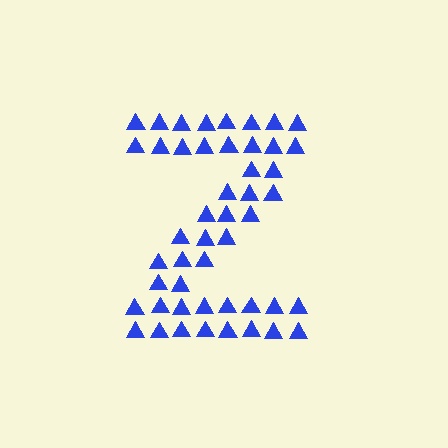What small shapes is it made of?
It is made of small triangles.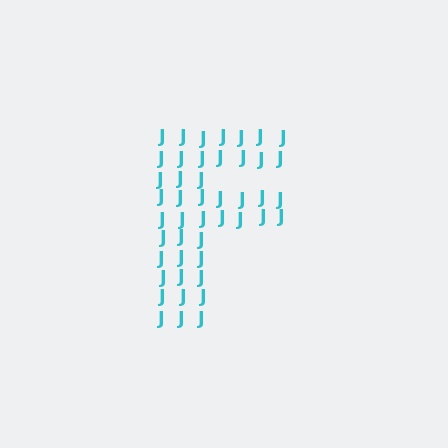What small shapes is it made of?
It is made of small letter J's.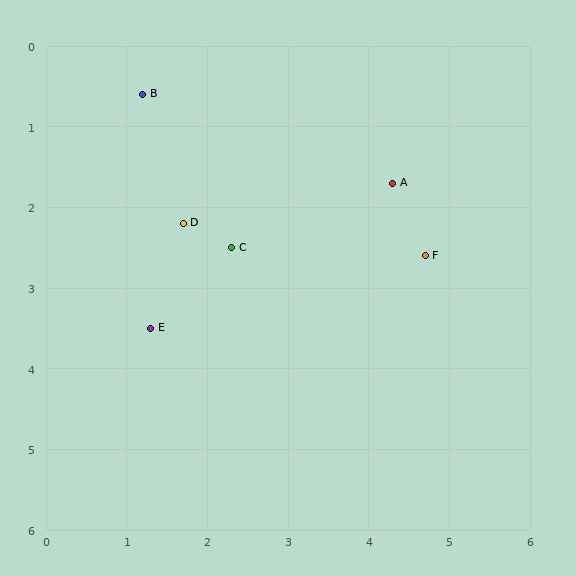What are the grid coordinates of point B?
Point B is at approximately (1.2, 0.6).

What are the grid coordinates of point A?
Point A is at approximately (4.3, 1.7).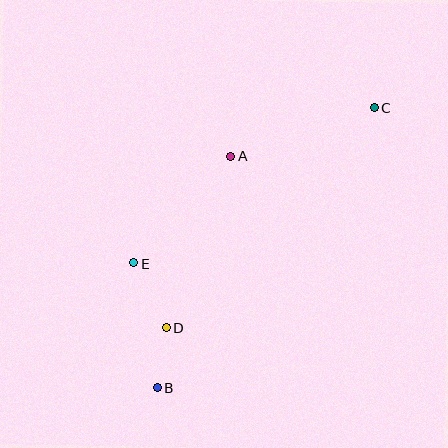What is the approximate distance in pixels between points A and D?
The distance between A and D is approximately 183 pixels.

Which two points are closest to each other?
Points B and D are closest to each other.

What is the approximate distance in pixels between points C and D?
The distance between C and D is approximately 303 pixels.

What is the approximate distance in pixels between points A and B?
The distance between A and B is approximately 243 pixels.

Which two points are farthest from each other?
Points B and C are farthest from each other.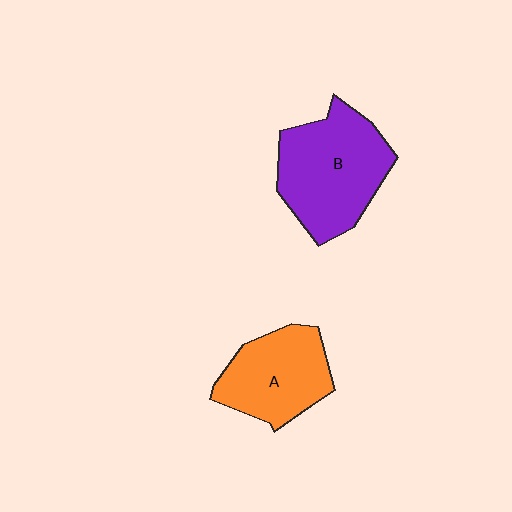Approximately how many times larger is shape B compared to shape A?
Approximately 1.3 times.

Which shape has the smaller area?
Shape A (orange).